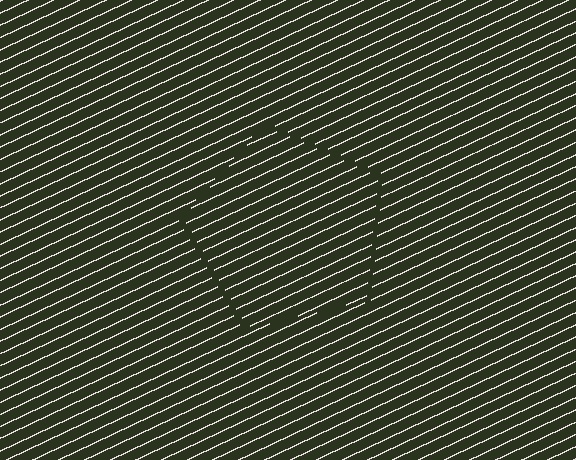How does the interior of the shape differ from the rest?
The interior of the shape contains the same grating, shifted by half a period — the contour is defined by the phase discontinuity where line-ends from the inner and outer gratings abut.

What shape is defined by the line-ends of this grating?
An illusory pentagon. The interior of the shape contains the same grating, shifted by half a period — the contour is defined by the phase discontinuity where line-ends from the inner and outer gratings abut.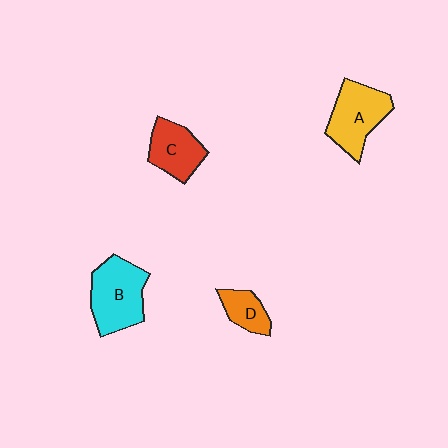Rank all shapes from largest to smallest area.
From largest to smallest: B (cyan), A (yellow), C (red), D (orange).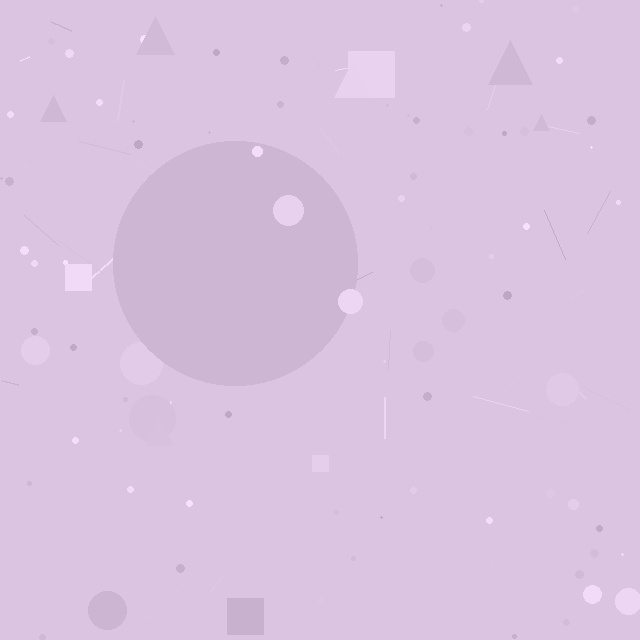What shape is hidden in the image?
A circle is hidden in the image.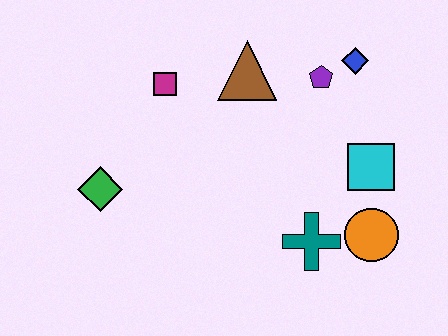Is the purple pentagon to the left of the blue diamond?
Yes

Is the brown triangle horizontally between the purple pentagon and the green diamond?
Yes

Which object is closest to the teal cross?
The orange circle is closest to the teal cross.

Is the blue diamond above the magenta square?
Yes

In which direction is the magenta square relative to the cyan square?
The magenta square is to the left of the cyan square.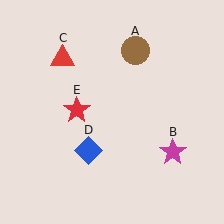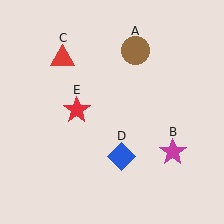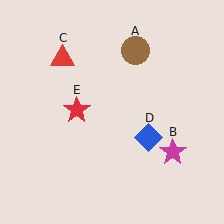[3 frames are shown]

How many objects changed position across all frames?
1 object changed position: blue diamond (object D).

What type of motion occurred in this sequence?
The blue diamond (object D) rotated counterclockwise around the center of the scene.